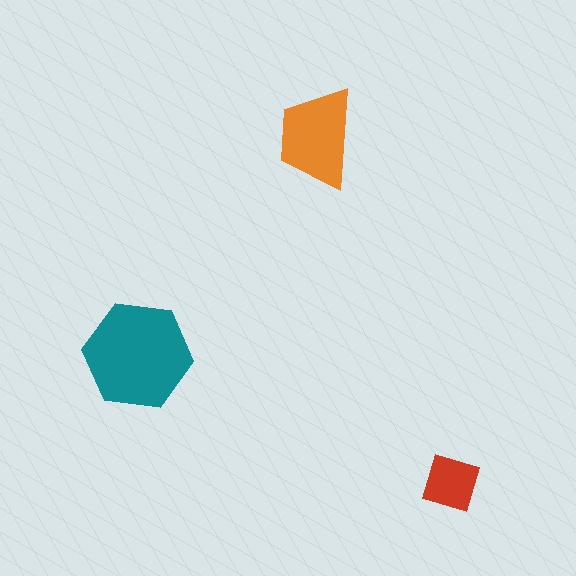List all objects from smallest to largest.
The red diamond, the orange trapezoid, the teal hexagon.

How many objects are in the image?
There are 3 objects in the image.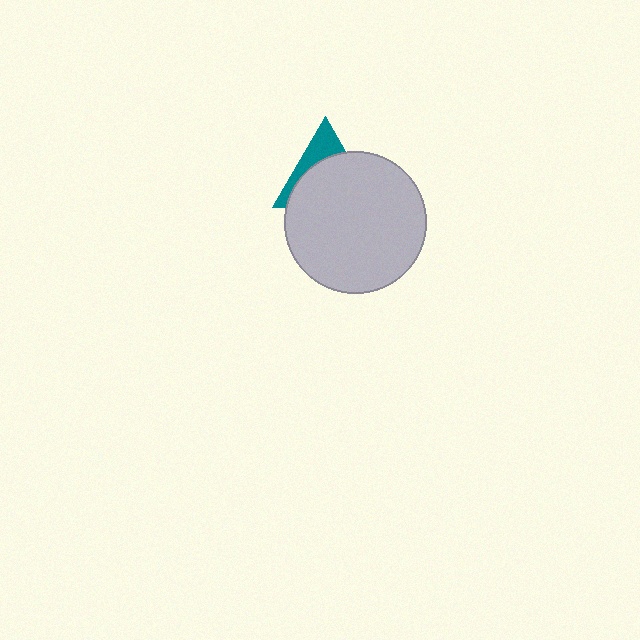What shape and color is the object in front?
The object in front is a light gray circle.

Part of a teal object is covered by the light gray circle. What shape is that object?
It is a triangle.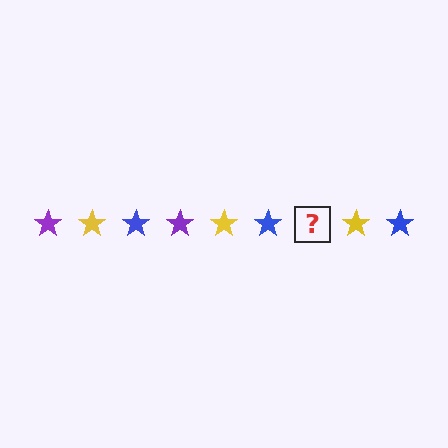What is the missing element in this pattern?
The missing element is a purple star.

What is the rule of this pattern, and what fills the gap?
The rule is that the pattern cycles through purple, yellow, blue stars. The gap should be filled with a purple star.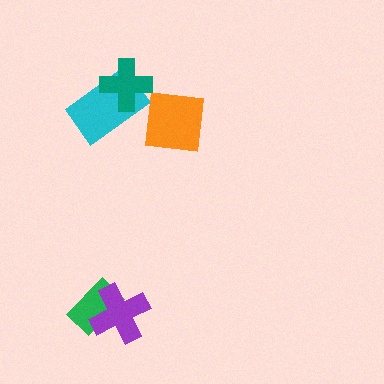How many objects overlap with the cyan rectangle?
1 object overlaps with the cyan rectangle.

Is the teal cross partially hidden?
No, no other shape covers it.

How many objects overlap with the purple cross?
1 object overlaps with the purple cross.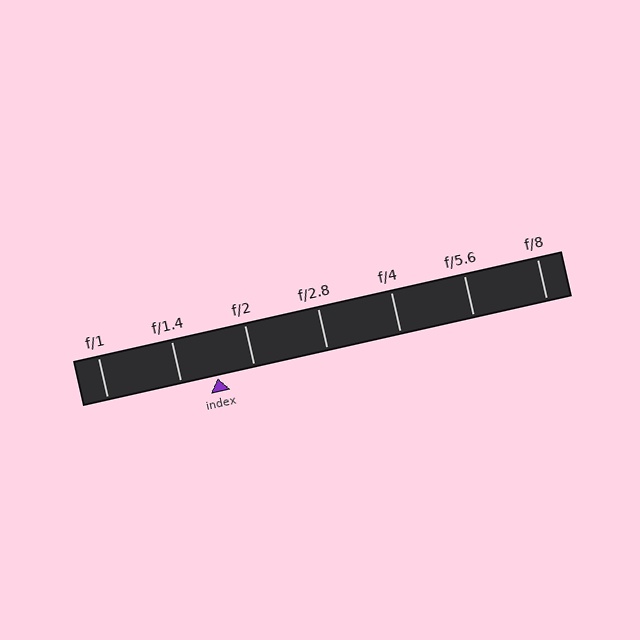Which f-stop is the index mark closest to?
The index mark is closest to f/2.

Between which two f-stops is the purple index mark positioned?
The index mark is between f/1.4 and f/2.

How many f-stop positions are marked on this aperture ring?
There are 7 f-stop positions marked.